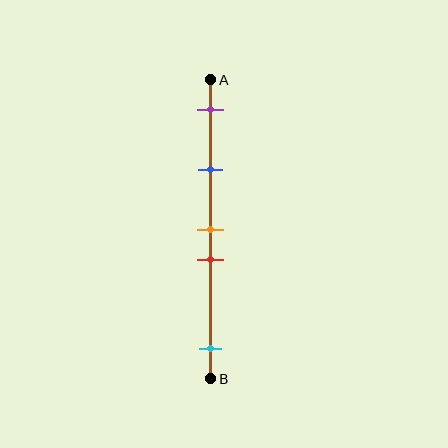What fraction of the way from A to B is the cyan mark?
The cyan mark is approximately 90% (0.9) of the way from A to B.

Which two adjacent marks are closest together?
The orange and red marks are the closest adjacent pair.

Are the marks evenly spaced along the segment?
No, the marks are not evenly spaced.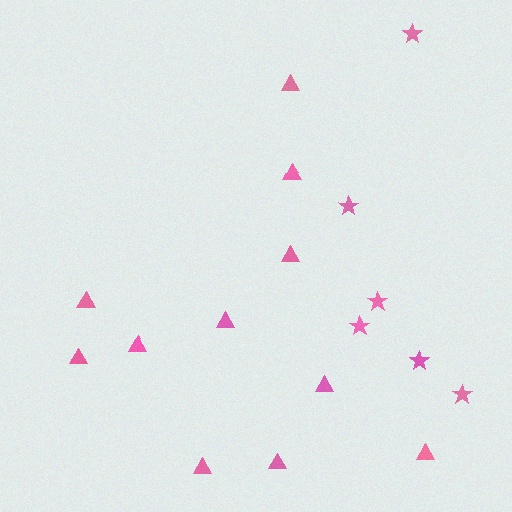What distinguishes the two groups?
There are 2 groups: one group of stars (6) and one group of triangles (11).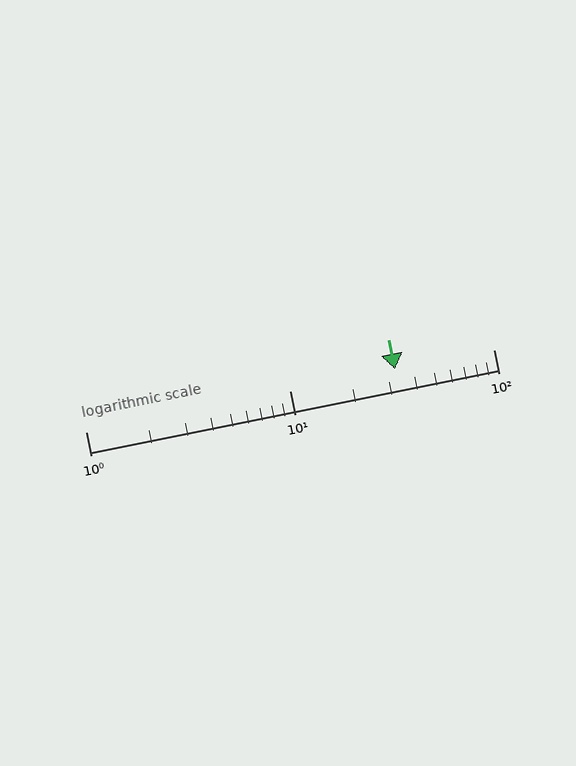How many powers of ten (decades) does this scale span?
The scale spans 2 decades, from 1 to 100.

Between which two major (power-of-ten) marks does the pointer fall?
The pointer is between 10 and 100.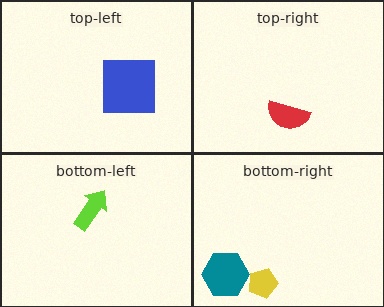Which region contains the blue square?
The top-left region.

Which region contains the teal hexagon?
The bottom-right region.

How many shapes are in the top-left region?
1.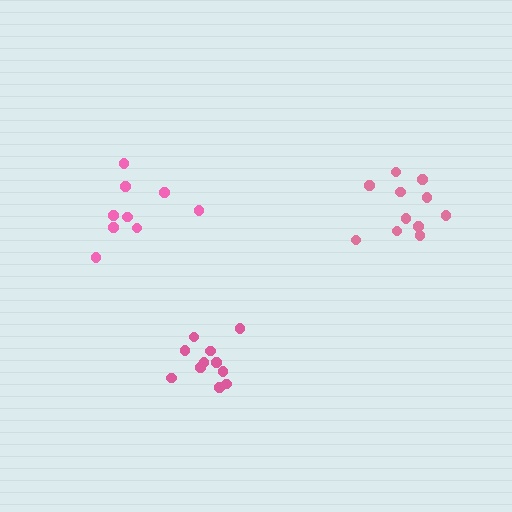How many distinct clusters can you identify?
There are 3 distinct clusters.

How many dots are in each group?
Group 1: 11 dots, Group 2: 9 dots, Group 3: 11 dots (31 total).